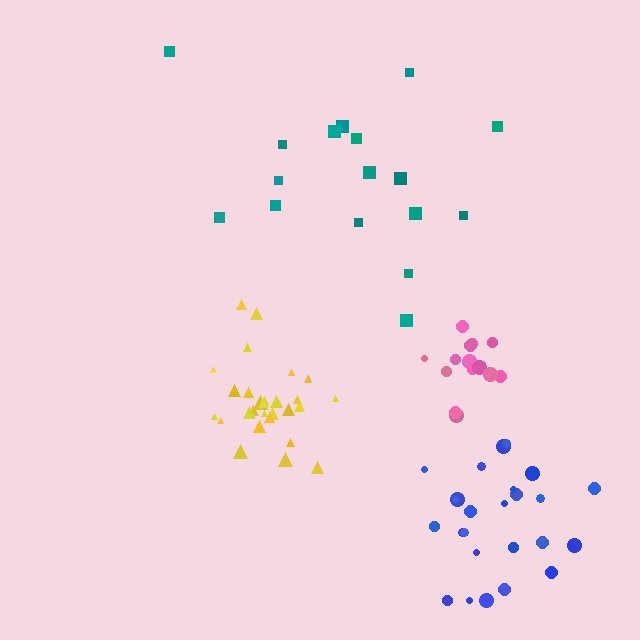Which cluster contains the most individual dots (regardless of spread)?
Yellow (30).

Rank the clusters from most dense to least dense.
pink, yellow, blue, teal.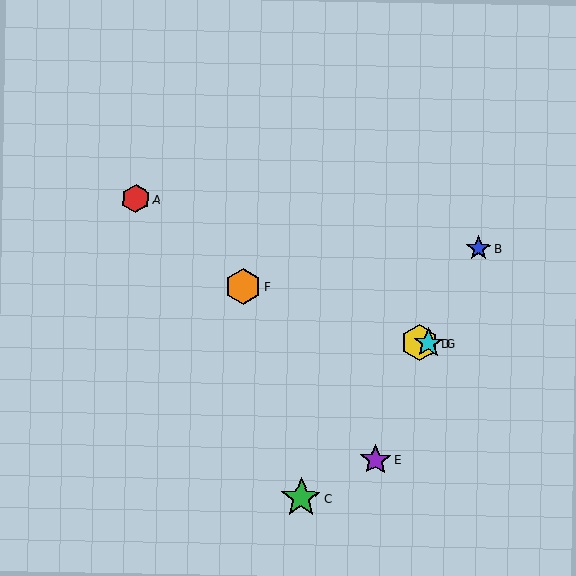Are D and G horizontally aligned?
Yes, both are at y≈343.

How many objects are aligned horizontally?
2 objects (D, G) are aligned horizontally.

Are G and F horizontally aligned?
No, G is at y≈343 and F is at y≈287.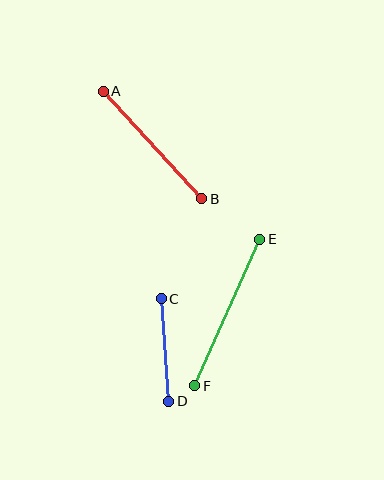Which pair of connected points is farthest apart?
Points E and F are farthest apart.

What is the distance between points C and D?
The distance is approximately 103 pixels.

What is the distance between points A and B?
The distance is approximately 146 pixels.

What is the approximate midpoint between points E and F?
The midpoint is at approximately (227, 312) pixels.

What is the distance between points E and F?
The distance is approximately 160 pixels.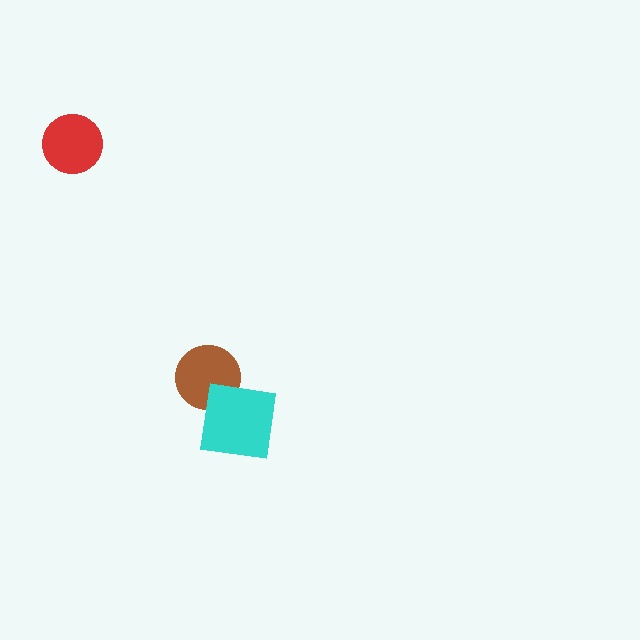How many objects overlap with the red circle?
0 objects overlap with the red circle.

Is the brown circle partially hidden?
Yes, it is partially covered by another shape.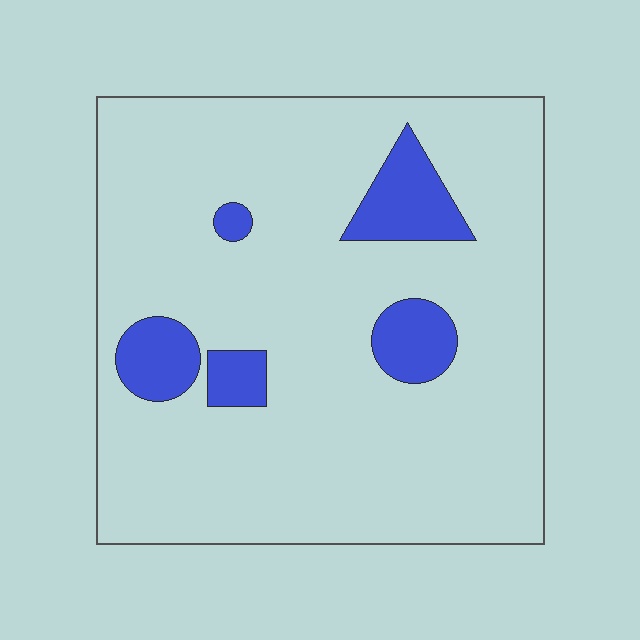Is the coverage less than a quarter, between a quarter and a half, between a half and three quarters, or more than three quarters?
Less than a quarter.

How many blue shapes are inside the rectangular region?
5.